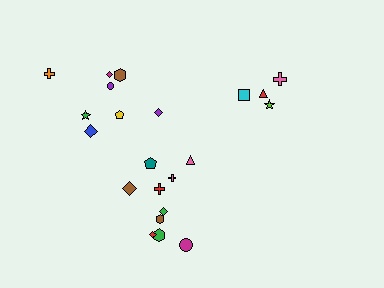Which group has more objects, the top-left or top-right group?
The top-left group.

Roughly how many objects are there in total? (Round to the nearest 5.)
Roughly 20 objects in total.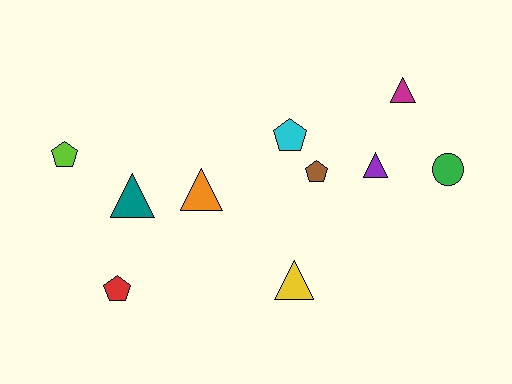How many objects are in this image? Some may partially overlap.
There are 10 objects.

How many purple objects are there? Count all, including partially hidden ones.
There is 1 purple object.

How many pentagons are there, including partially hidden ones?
There are 4 pentagons.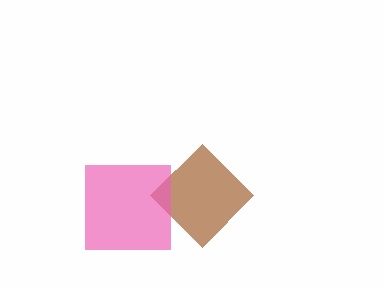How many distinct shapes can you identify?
There are 2 distinct shapes: a brown diamond, a pink square.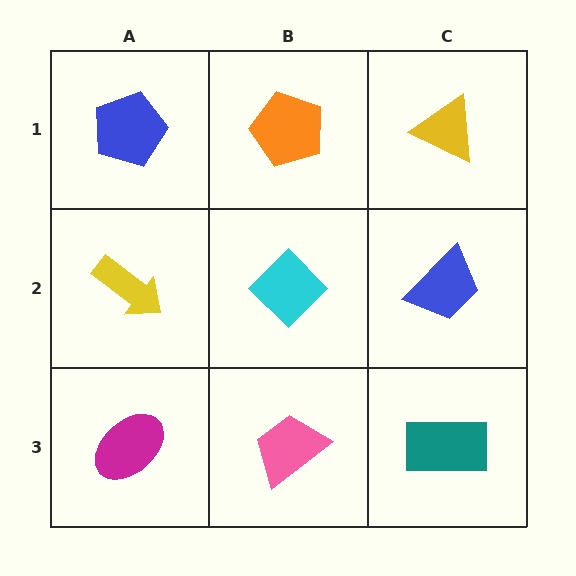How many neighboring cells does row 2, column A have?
3.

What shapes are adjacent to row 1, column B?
A cyan diamond (row 2, column B), a blue pentagon (row 1, column A), a yellow triangle (row 1, column C).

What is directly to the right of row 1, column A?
An orange pentagon.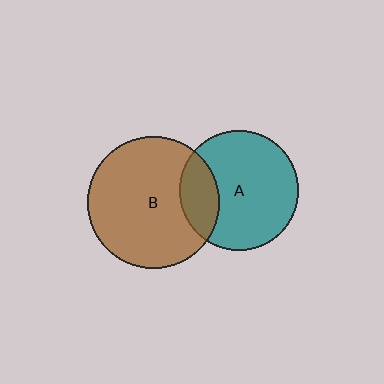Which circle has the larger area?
Circle B (brown).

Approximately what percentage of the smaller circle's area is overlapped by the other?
Approximately 20%.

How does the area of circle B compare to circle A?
Approximately 1.2 times.